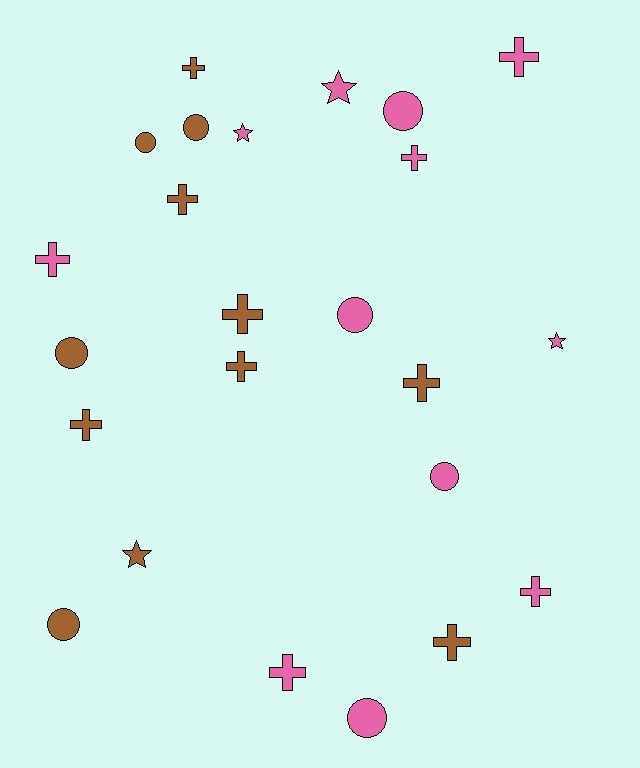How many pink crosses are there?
There are 5 pink crosses.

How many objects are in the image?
There are 24 objects.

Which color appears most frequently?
Pink, with 12 objects.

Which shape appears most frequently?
Cross, with 12 objects.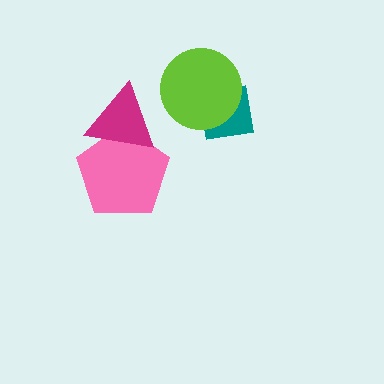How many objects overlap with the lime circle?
1 object overlaps with the lime circle.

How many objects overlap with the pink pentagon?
1 object overlaps with the pink pentagon.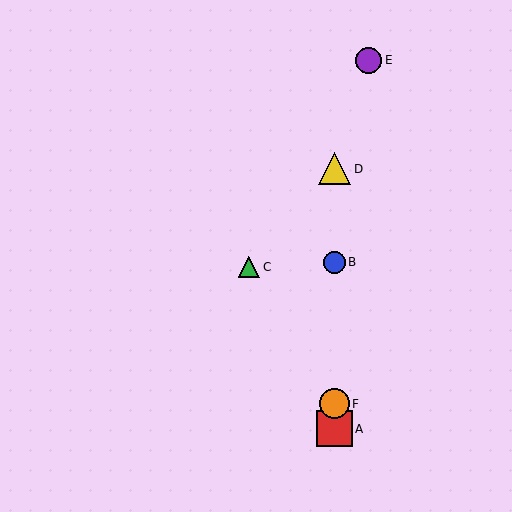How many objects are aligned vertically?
4 objects (A, B, D, F) are aligned vertically.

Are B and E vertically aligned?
No, B is at x≈335 and E is at x≈369.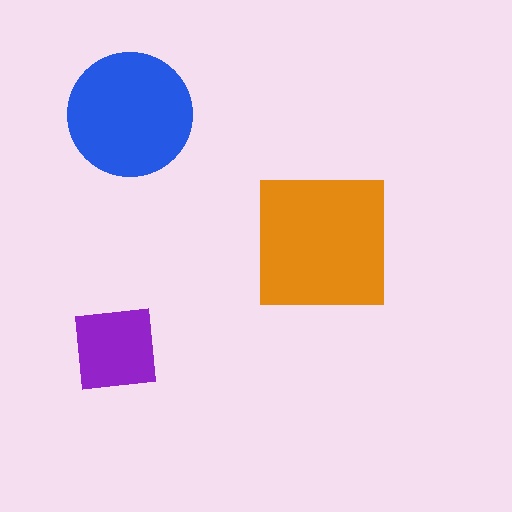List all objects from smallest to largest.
The purple square, the blue circle, the orange square.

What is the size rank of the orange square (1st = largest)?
1st.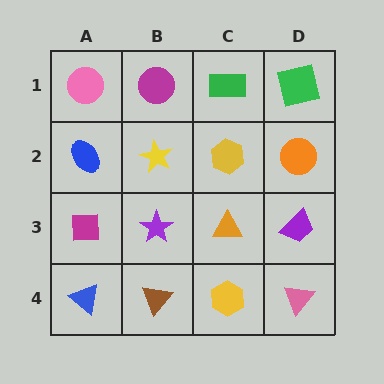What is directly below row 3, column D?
A pink triangle.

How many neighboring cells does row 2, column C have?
4.